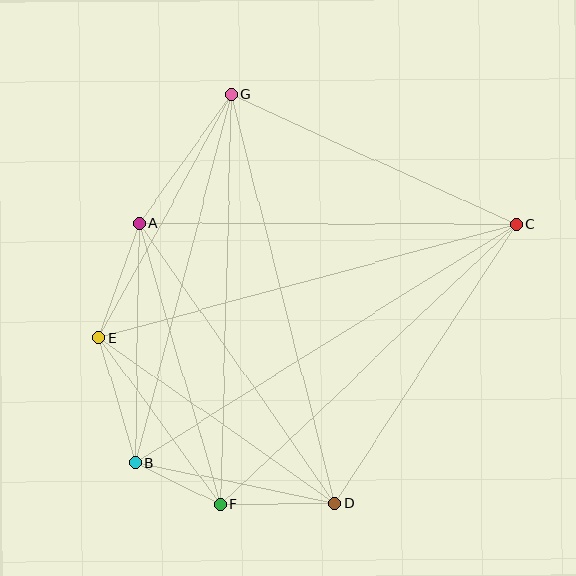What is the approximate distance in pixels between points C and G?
The distance between C and G is approximately 313 pixels.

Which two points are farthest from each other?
Points B and C are farthest from each other.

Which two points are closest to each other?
Points B and F are closest to each other.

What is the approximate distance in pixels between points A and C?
The distance between A and C is approximately 377 pixels.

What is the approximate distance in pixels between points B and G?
The distance between B and G is approximately 380 pixels.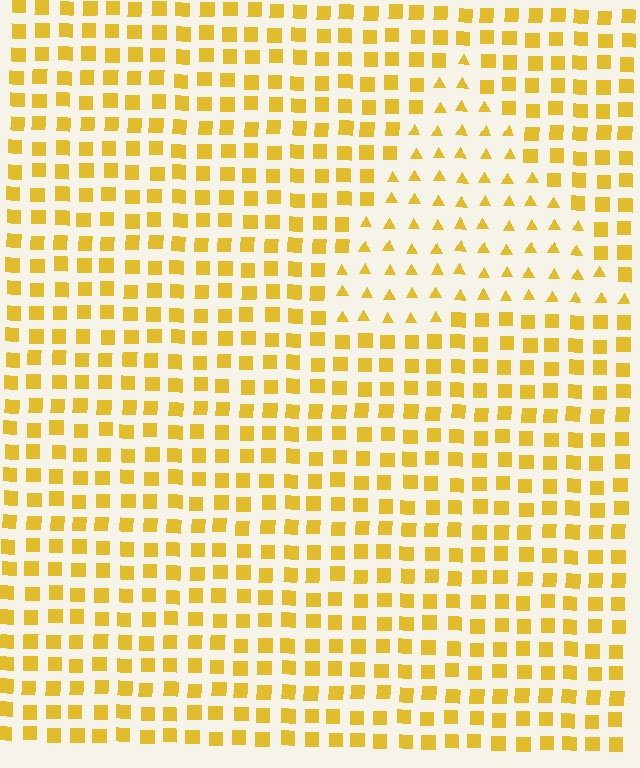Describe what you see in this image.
The image is filled with small yellow elements arranged in a uniform grid. A triangle-shaped region contains triangles, while the surrounding area contains squares. The boundary is defined purely by the change in element shape.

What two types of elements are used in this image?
The image uses triangles inside the triangle region and squares outside it.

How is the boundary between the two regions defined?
The boundary is defined by a change in element shape: triangles inside vs. squares outside. All elements share the same color and spacing.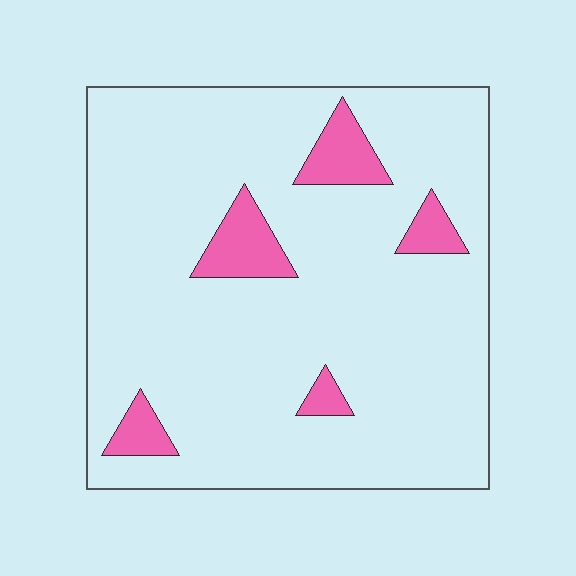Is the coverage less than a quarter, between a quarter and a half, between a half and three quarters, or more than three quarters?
Less than a quarter.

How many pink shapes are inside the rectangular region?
5.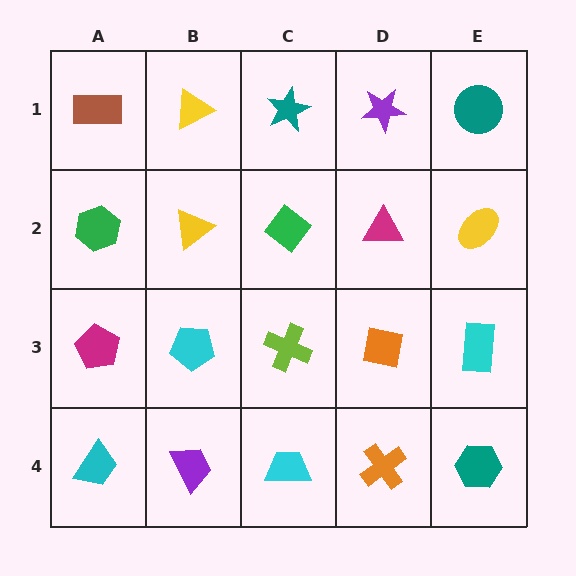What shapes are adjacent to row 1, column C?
A green diamond (row 2, column C), a yellow triangle (row 1, column B), a purple star (row 1, column D).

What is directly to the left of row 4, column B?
A cyan trapezoid.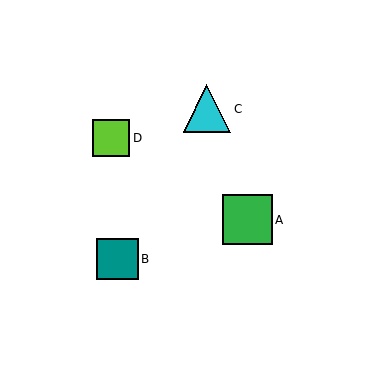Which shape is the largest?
The green square (labeled A) is the largest.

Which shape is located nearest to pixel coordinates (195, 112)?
The cyan triangle (labeled C) at (207, 109) is nearest to that location.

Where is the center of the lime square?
The center of the lime square is at (111, 138).